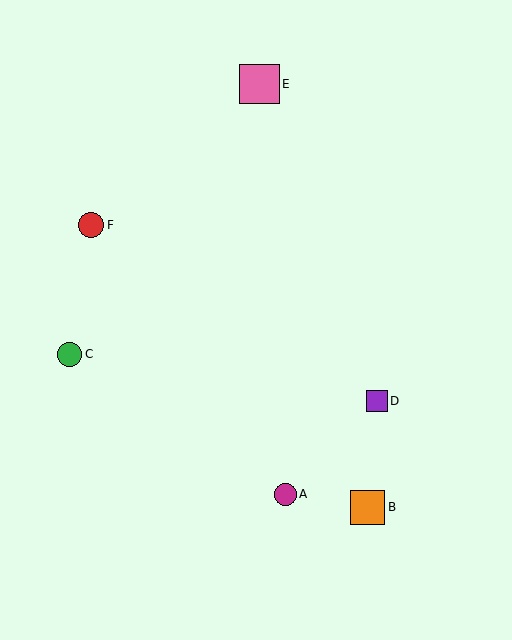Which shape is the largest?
The pink square (labeled E) is the largest.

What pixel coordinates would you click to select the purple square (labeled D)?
Click at (377, 401) to select the purple square D.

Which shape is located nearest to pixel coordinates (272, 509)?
The magenta circle (labeled A) at (285, 494) is nearest to that location.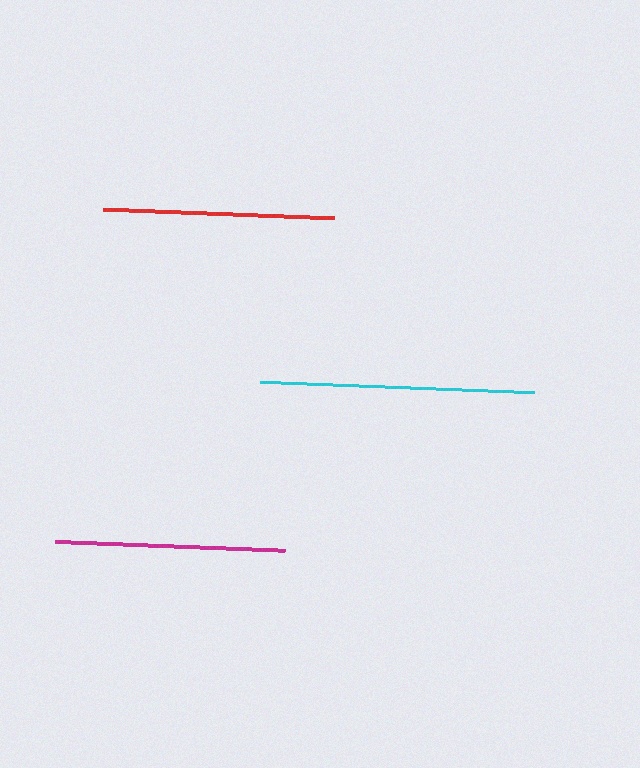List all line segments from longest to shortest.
From longest to shortest: cyan, red, magenta.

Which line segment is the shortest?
The magenta line is the shortest at approximately 230 pixels.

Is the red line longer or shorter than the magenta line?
The red line is longer than the magenta line.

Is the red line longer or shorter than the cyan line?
The cyan line is longer than the red line.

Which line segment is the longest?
The cyan line is the longest at approximately 275 pixels.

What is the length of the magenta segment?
The magenta segment is approximately 230 pixels long.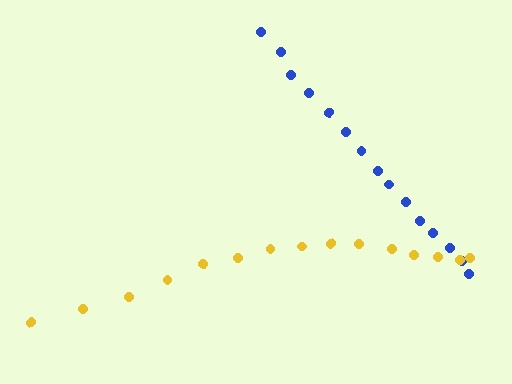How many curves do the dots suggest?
There are 2 distinct paths.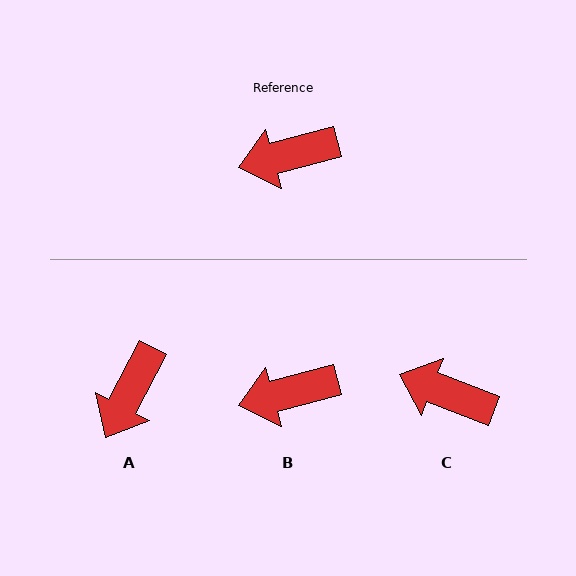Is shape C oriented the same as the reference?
No, it is off by about 36 degrees.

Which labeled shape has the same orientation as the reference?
B.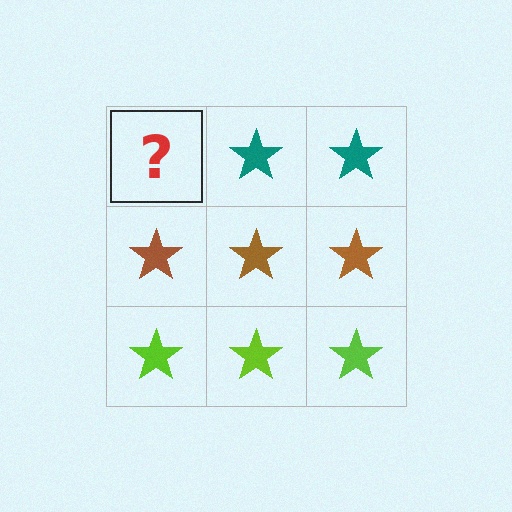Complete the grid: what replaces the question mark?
The question mark should be replaced with a teal star.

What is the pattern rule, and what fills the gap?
The rule is that each row has a consistent color. The gap should be filled with a teal star.